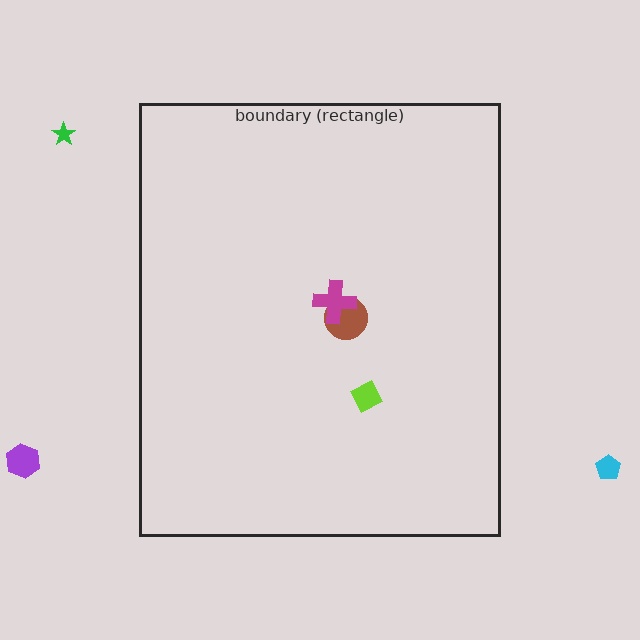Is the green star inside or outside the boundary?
Outside.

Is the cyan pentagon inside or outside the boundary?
Outside.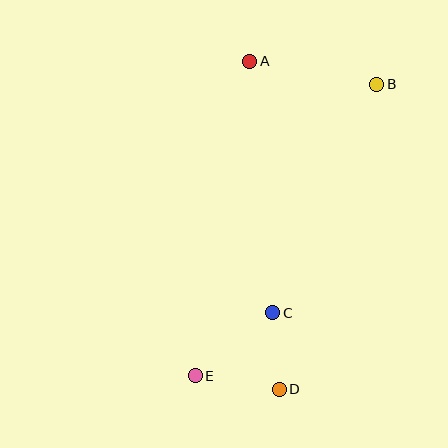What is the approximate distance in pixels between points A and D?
The distance between A and D is approximately 330 pixels.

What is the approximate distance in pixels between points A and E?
The distance between A and E is approximately 319 pixels.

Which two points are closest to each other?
Points C and D are closest to each other.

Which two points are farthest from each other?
Points B and E are farthest from each other.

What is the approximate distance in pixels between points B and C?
The distance between B and C is approximately 251 pixels.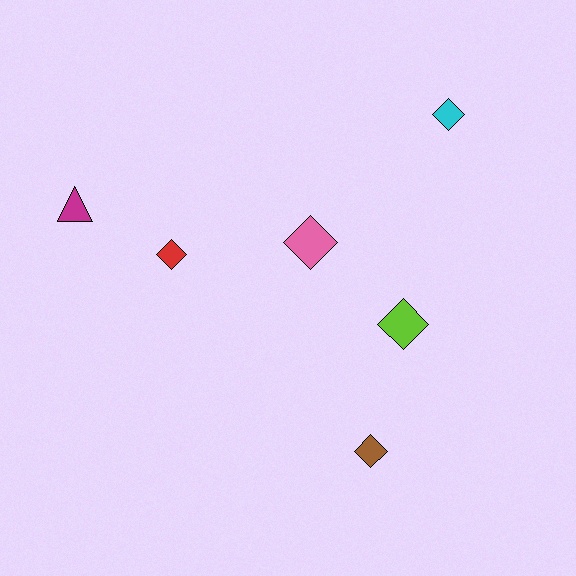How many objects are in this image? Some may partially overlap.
There are 6 objects.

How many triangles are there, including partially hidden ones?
There is 1 triangle.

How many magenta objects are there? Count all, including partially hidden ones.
There is 1 magenta object.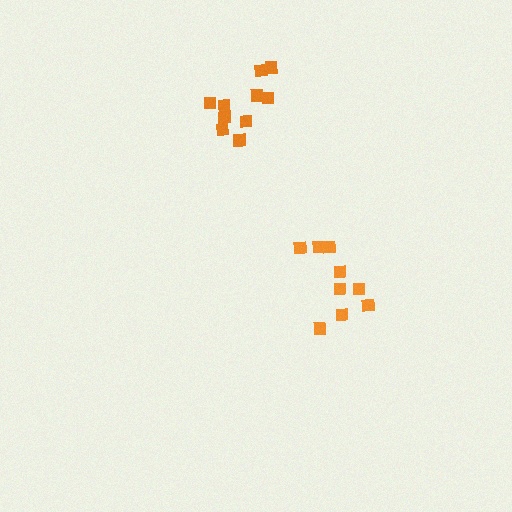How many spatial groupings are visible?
There are 2 spatial groupings.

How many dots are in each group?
Group 1: 10 dots, Group 2: 9 dots (19 total).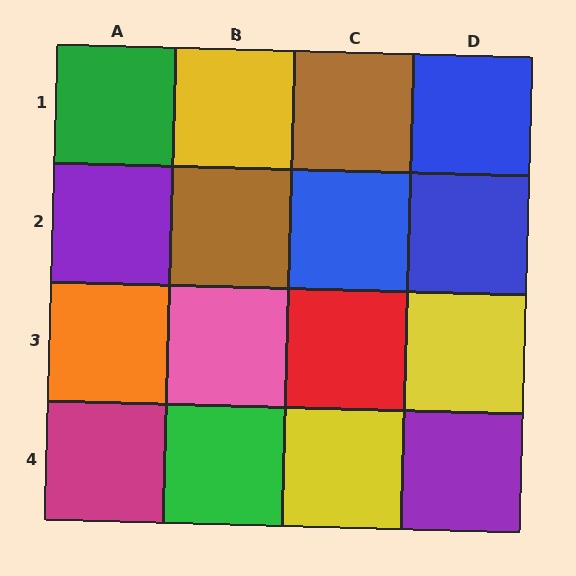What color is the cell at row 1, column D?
Blue.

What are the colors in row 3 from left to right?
Orange, pink, red, yellow.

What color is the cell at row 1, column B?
Yellow.